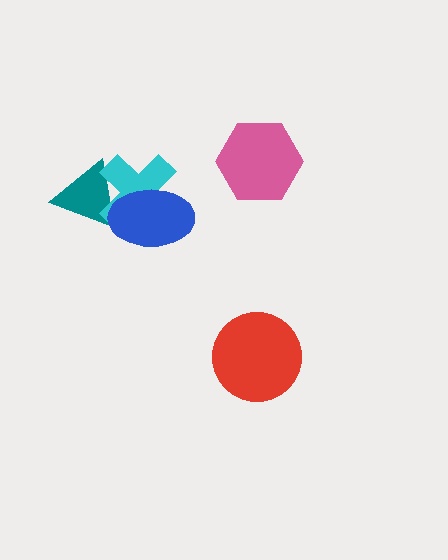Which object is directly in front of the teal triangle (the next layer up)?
The cyan cross is directly in front of the teal triangle.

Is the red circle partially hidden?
No, no other shape covers it.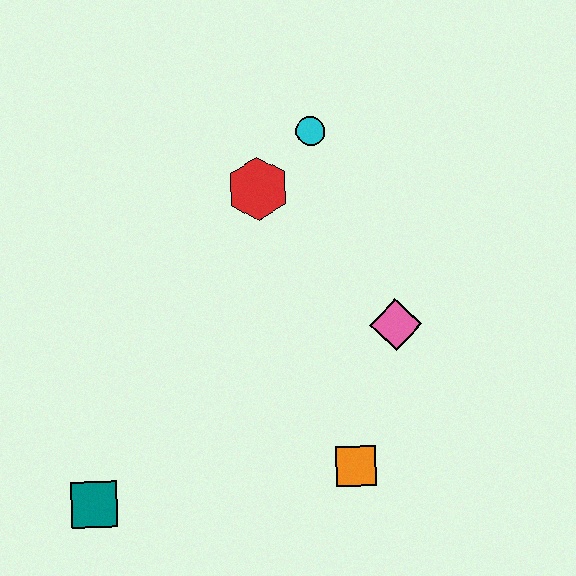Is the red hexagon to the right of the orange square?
No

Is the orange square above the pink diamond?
No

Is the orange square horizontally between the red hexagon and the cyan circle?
No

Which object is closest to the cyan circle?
The red hexagon is closest to the cyan circle.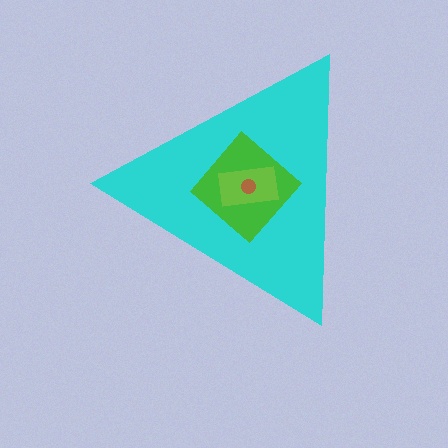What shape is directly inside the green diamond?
The lime rectangle.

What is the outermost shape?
The cyan triangle.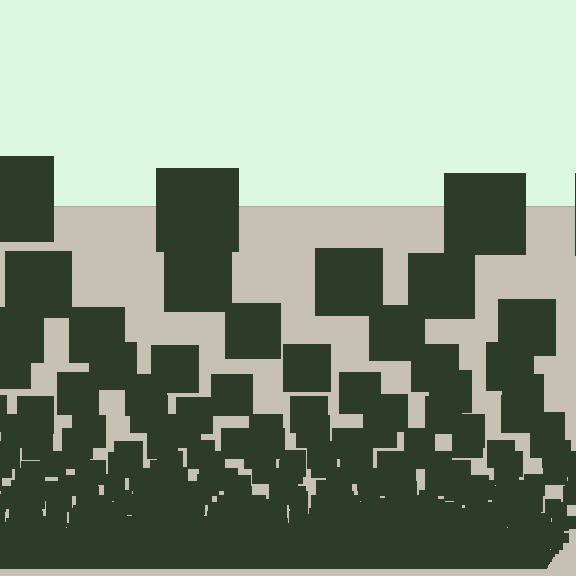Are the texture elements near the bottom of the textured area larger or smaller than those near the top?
Smaller. The gradient is inverted — elements near the bottom are smaller and denser.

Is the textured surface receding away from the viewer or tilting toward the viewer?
The surface appears to tilt toward the viewer. Texture elements get larger and sparser toward the top.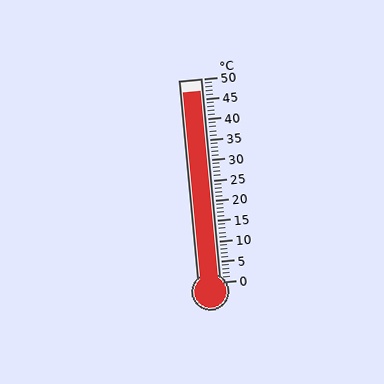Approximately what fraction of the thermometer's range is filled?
The thermometer is filled to approximately 95% of its range.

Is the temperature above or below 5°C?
The temperature is above 5°C.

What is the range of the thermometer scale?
The thermometer scale ranges from 0°C to 50°C.